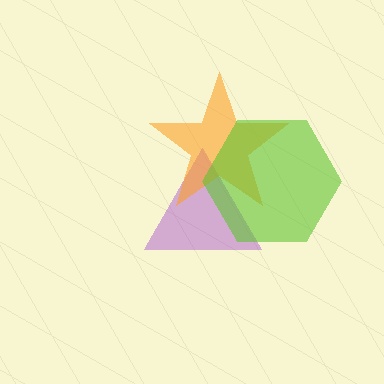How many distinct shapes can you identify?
There are 3 distinct shapes: a purple triangle, an orange star, a lime hexagon.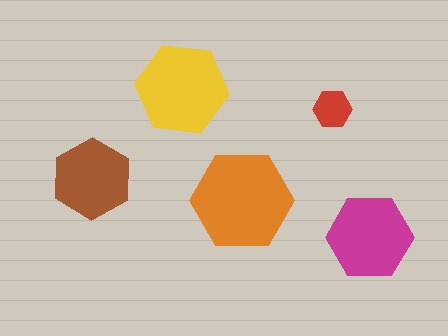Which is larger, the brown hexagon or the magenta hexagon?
The magenta one.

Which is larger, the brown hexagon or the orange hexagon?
The orange one.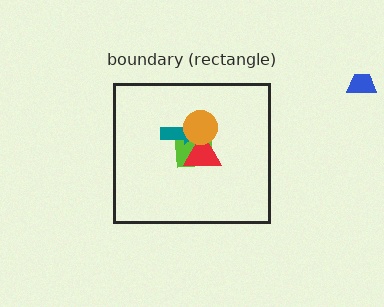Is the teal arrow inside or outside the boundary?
Inside.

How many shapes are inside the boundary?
4 inside, 1 outside.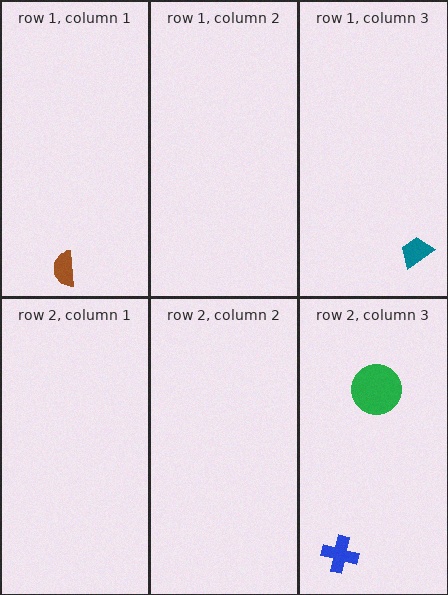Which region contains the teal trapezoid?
The row 1, column 3 region.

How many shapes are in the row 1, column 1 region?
1.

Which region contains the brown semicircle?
The row 1, column 1 region.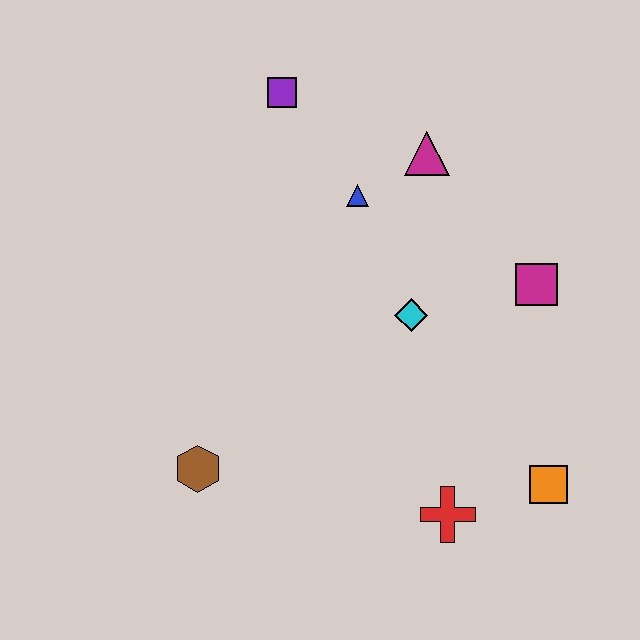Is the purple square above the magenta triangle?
Yes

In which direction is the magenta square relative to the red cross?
The magenta square is above the red cross.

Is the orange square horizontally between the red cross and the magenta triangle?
No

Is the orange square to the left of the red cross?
No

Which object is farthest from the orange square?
The purple square is farthest from the orange square.